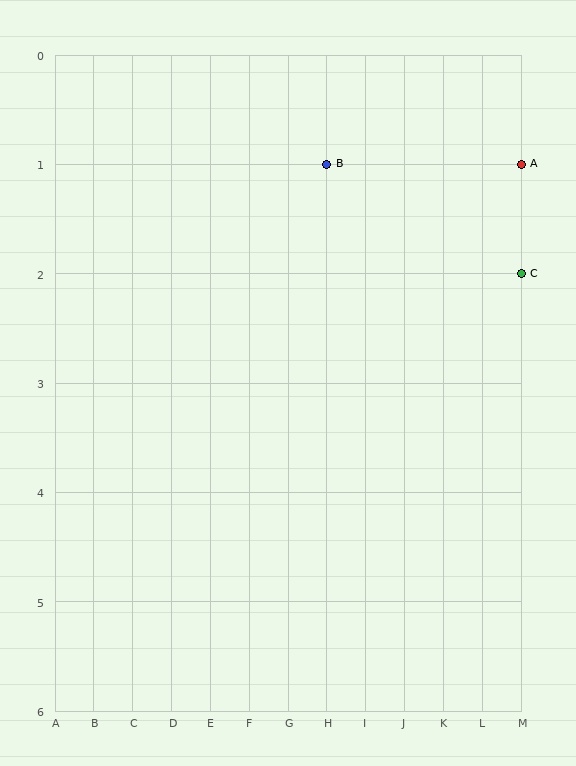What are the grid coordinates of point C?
Point C is at grid coordinates (M, 2).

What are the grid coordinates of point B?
Point B is at grid coordinates (H, 1).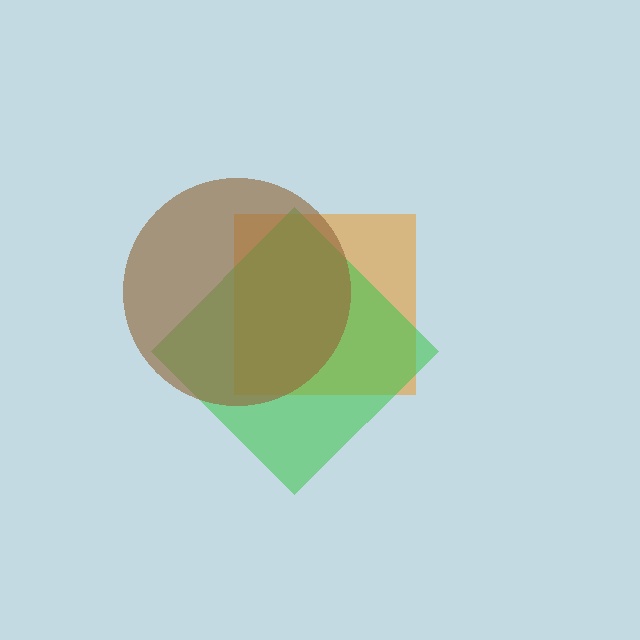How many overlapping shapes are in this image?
There are 3 overlapping shapes in the image.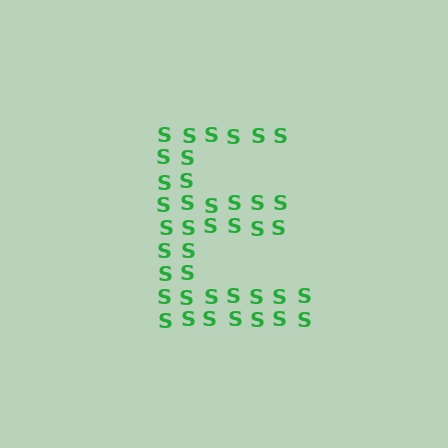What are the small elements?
The small elements are letter S's.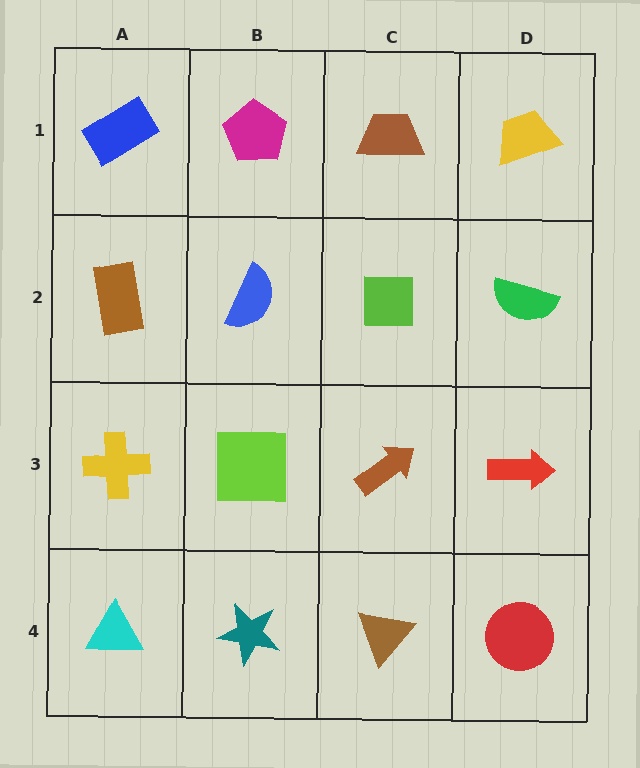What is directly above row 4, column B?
A lime square.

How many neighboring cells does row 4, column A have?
2.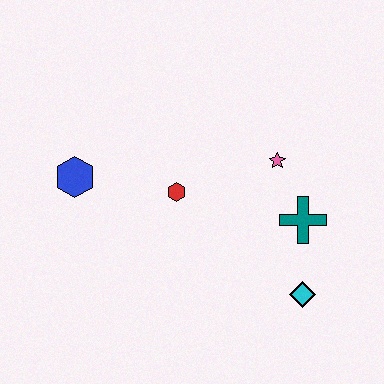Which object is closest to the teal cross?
The pink star is closest to the teal cross.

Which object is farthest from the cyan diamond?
The blue hexagon is farthest from the cyan diamond.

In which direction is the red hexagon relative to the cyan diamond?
The red hexagon is to the left of the cyan diamond.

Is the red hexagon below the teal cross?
No